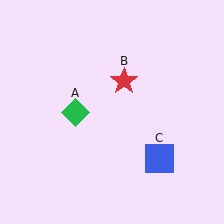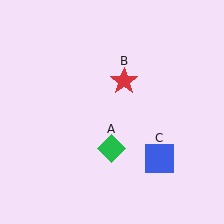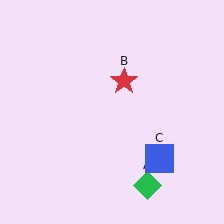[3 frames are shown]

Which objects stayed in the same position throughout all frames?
Red star (object B) and blue square (object C) remained stationary.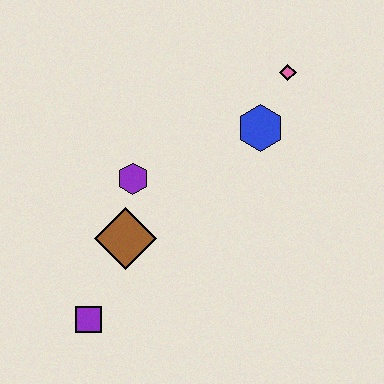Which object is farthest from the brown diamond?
The pink diamond is farthest from the brown diamond.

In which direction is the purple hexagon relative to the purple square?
The purple hexagon is above the purple square.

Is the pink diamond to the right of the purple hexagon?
Yes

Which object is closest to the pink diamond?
The blue hexagon is closest to the pink diamond.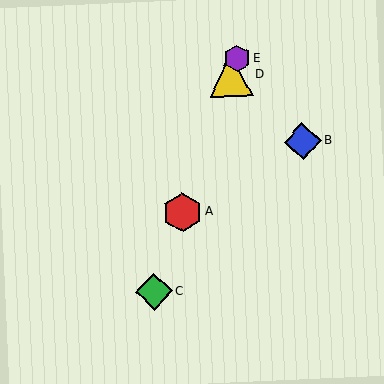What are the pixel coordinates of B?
Object B is at (303, 141).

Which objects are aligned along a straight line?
Objects A, C, D, E are aligned along a straight line.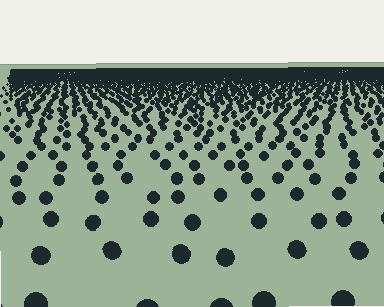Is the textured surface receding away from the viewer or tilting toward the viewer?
The surface is receding away from the viewer. Texture elements get smaller and denser toward the top.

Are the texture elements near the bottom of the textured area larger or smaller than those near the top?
Larger. Near the bottom, elements are closer to the viewer and appear at a bigger on-screen size.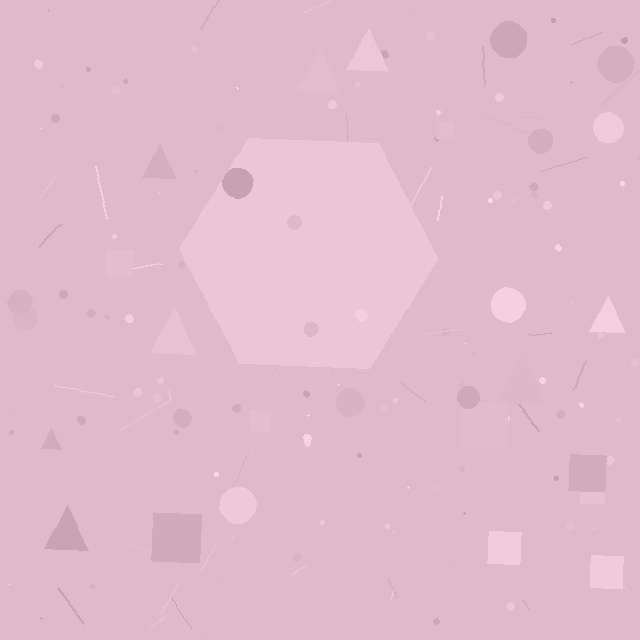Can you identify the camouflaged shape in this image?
The camouflaged shape is a hexagon.